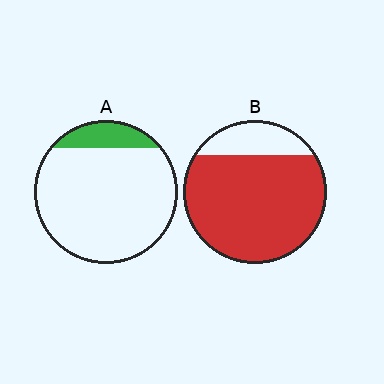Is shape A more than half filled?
No.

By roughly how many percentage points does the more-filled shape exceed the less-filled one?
By roughly 70 percentage points (B over A).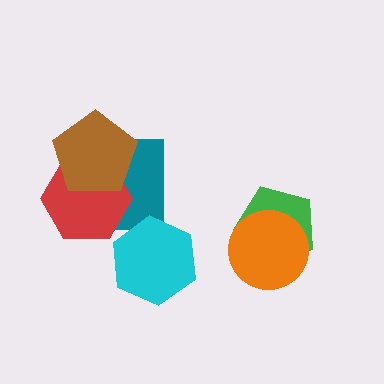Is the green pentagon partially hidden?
Yes, it is partially covered by another shape.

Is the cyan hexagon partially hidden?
No, no other shape covers it.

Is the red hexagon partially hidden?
Yes, it is partially covered by another shape.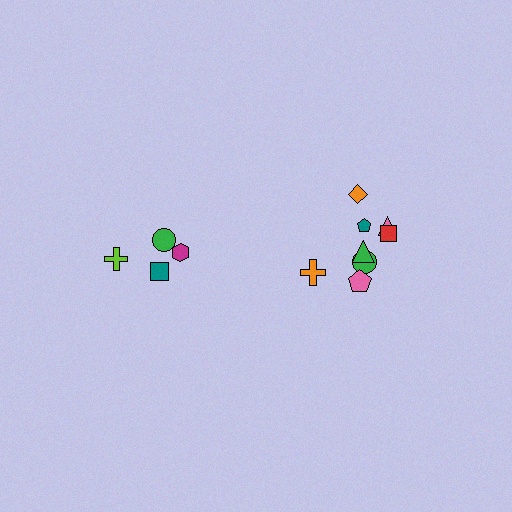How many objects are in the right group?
There are 8 objects.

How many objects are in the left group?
There are 4 objects.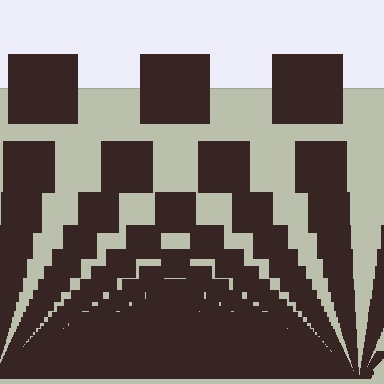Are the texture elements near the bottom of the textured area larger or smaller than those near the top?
Smaller. The gradient is inverted — elements near the bottom are smaller and denser.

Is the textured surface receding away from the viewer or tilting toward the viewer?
The surface appears to tilt toward the viewer. Texture elements get larger and sparser toward the top.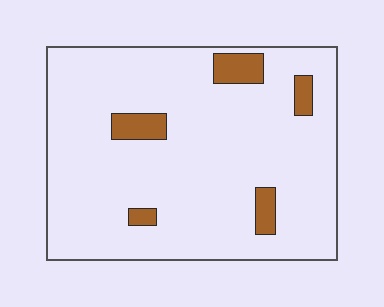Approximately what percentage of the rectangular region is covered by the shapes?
Approximately 10%.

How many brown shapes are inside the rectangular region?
5.